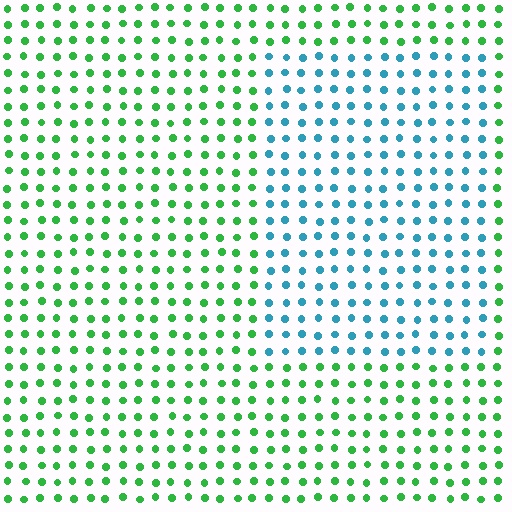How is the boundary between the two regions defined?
The boundary is defined purely by a slight shift in hue (about 65 degrees). Spacing, size, and orientation are identical on both sides.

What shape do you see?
I see a rectangle.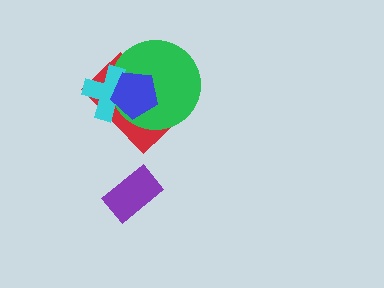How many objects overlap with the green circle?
3 objects overlap with the green circle.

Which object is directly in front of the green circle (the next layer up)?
The cyan cross is directly in front of the green circle.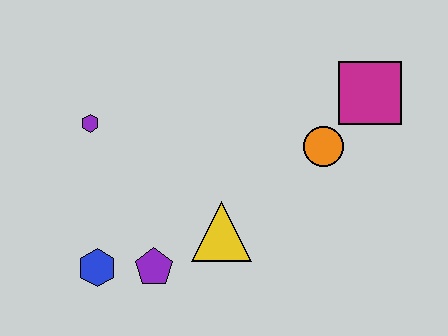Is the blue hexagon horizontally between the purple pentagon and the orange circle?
No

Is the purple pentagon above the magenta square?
No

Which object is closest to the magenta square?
The orange circle is closest to the magenta square.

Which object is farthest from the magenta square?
The blue hexagon is farthest from the magenta square.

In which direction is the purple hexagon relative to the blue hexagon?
The purple hexagon is above the blue hexagon.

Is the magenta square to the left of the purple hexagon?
No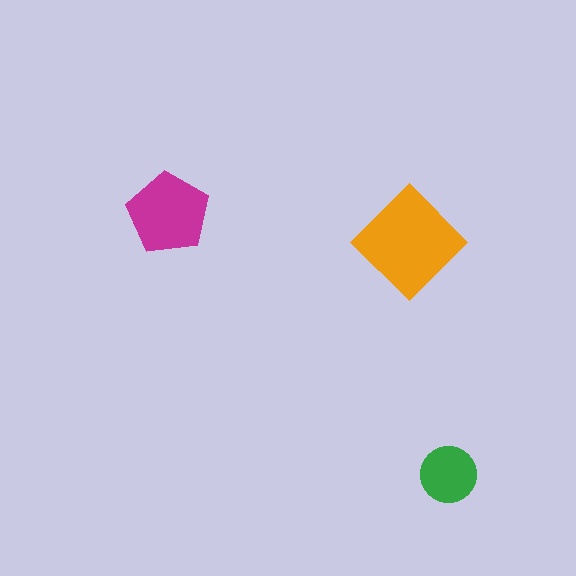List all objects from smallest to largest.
The green circle, the magenta pentagon, the orange diamond.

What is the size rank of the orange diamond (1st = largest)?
1st.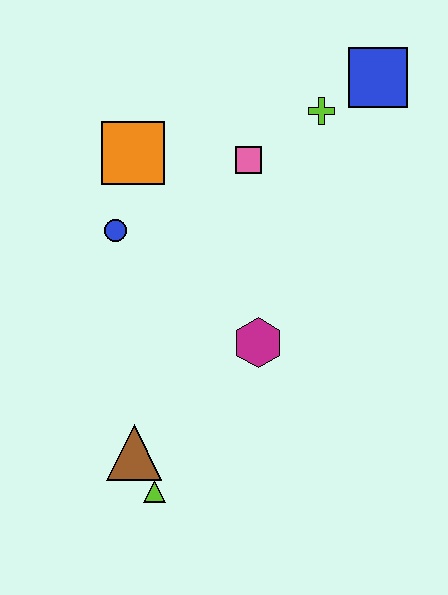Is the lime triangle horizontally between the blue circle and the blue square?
Yes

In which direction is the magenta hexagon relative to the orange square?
The magenta hexagon is below the orange square.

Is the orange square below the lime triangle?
No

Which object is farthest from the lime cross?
The lime triangle is farthest from the lime cross.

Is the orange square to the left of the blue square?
Yes